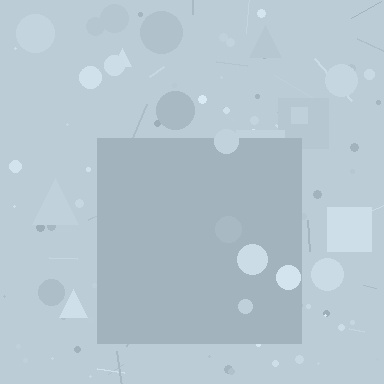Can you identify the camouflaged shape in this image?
The camouflaged shape is a square.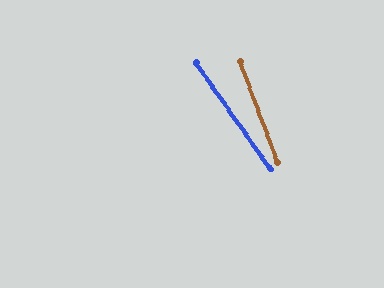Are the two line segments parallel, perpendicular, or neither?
Neither parallel nor perpendicular — they differ by about 15°.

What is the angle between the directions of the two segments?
Approximately 15 degrees.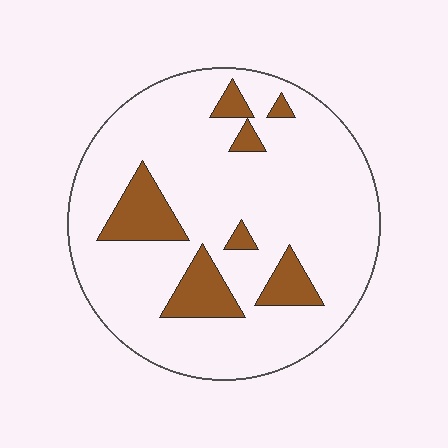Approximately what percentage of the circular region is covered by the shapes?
Approximately 15%.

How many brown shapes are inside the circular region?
7.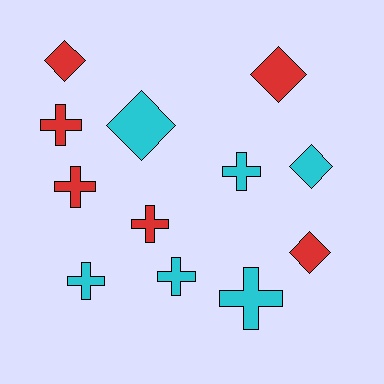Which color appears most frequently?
Red, with 6 objects.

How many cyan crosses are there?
There are 4 cyan crosses.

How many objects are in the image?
There are 12 objects.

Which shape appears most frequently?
Cross, with 7 objects.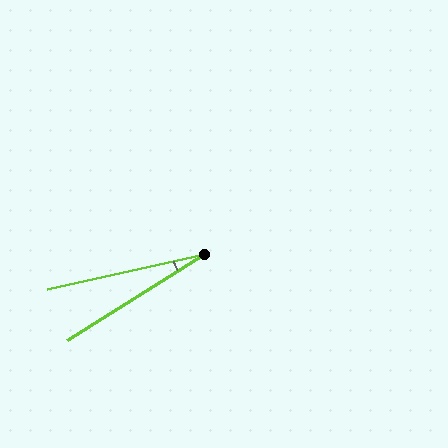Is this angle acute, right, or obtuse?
It is acute.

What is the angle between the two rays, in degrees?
Approximately 19 degrees.